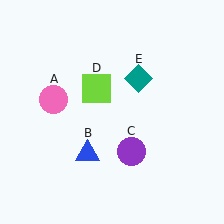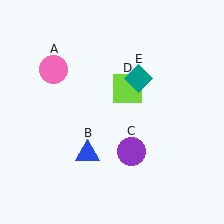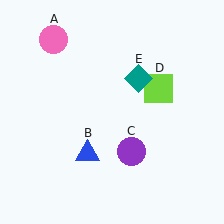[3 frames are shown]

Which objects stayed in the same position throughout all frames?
Blue triangle (object B) and purple circle (object C) and teal diamond (object E) remained stationary.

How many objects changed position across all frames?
2 objects changed position: pink circle (object A), lime square (object D).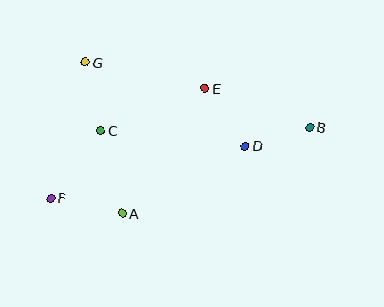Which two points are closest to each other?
Points B and D are closest to each other.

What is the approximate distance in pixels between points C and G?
The distance between C and G is approximately 70 pixels.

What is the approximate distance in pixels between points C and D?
The distance between C and D is approximately 145 pixels.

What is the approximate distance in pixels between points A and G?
The distance between A and G is approximately 155 pixels.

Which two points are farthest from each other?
Points B and F are farthest from each other.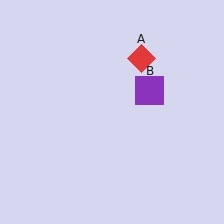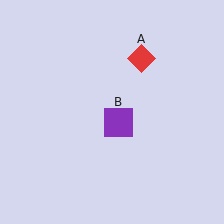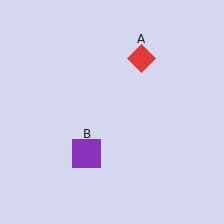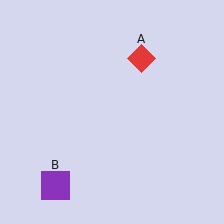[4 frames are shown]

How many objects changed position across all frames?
1 object changed position: purple square (object B).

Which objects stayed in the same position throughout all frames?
Red diamond (object A) remained stationary.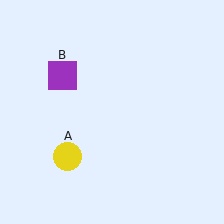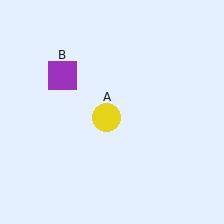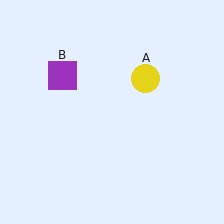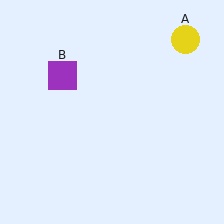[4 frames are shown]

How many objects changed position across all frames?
1 object changed position: yellow circle (object A).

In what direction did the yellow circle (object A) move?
The yellow circle (object A) moved up and to the right.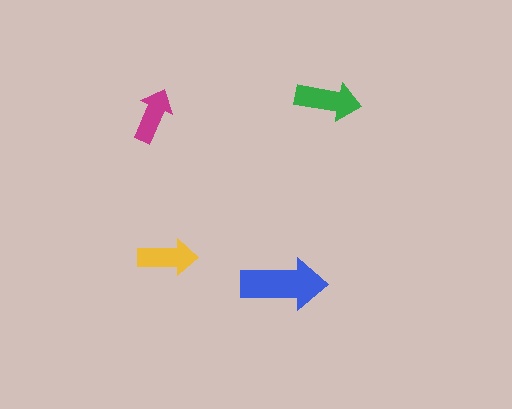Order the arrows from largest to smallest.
the blue one, the green one, the yellow one, the magenta one.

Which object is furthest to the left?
The magenta arrow is leftmost.